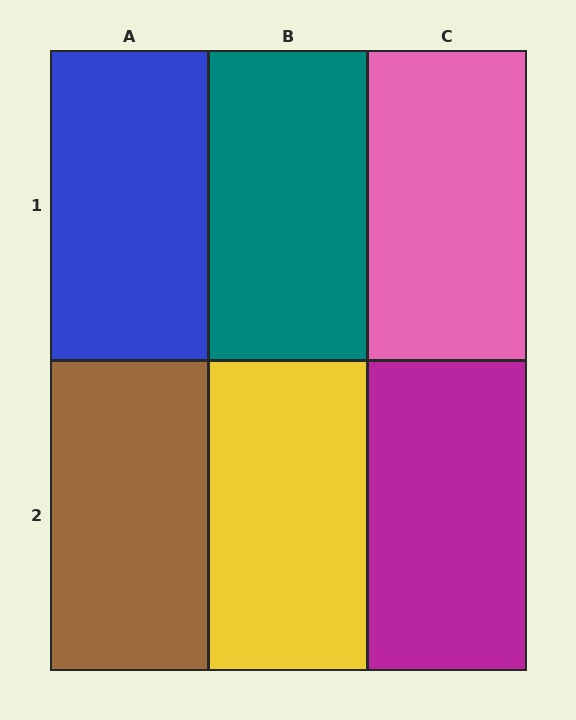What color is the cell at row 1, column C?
Pink.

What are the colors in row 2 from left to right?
Brown, yellow, magenta.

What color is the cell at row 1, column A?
Blue.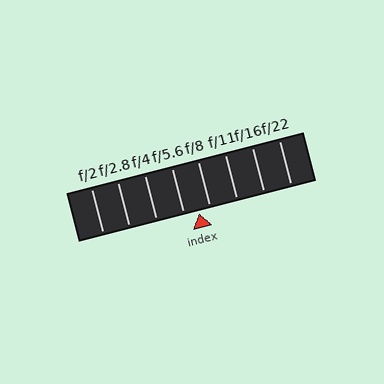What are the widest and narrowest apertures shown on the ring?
The widest aperture shown is f/2 and the narrowest is f/22.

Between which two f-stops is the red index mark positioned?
The index mark is between f/5.6 and f/8.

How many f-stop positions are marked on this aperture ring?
There are 8 f-stop positions marked.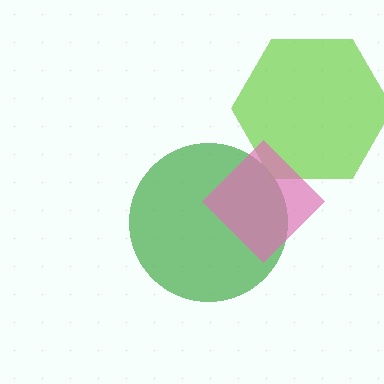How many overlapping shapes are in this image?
There are 3 overlapping shapes in the image.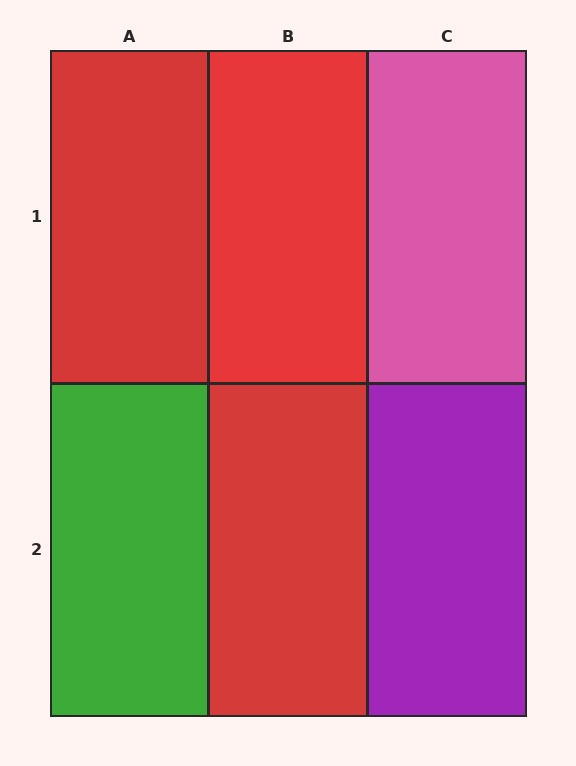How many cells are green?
1 cell is green.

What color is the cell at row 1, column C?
Pink.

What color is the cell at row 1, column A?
Red.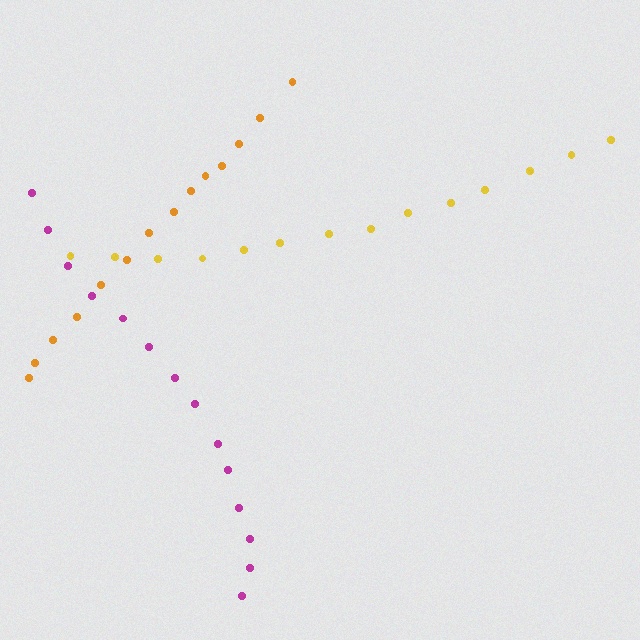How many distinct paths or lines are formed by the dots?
There are 3 distinct paths.